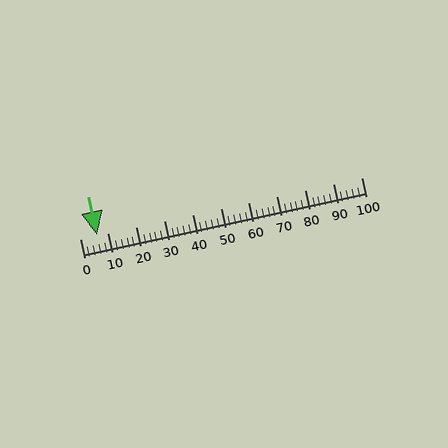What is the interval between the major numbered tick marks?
The major tick marks are spaced 10 units apart.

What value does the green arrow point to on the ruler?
The green arrow points to approximately 6.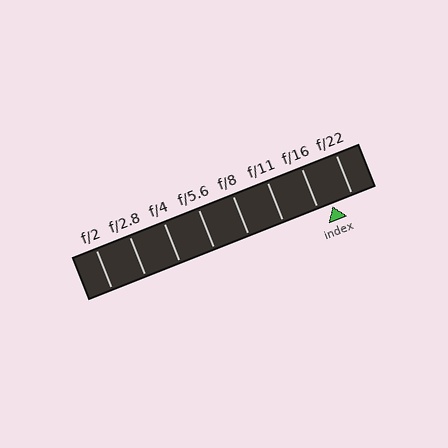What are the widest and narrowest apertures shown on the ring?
The widest aperture shown is f/2 and the narrowest is f/22.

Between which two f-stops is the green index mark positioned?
The index mark is between f/16 and f/22.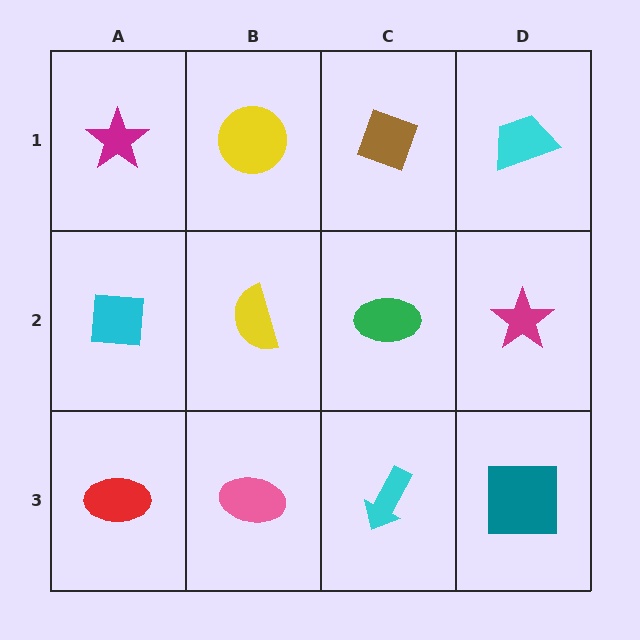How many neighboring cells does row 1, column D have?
2.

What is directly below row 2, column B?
A pink ellipse.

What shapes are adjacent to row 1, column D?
A magenta star (row 2, column D), a brown diamond (row 1, column C).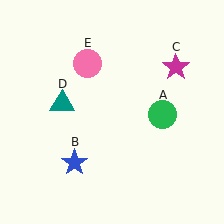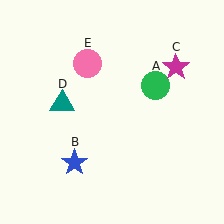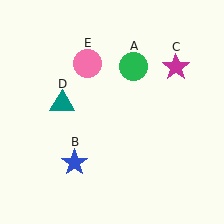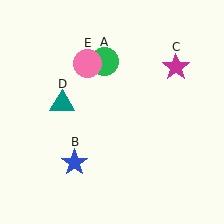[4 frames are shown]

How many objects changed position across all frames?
1 object changed position: green circle (object A).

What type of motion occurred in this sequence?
The green circle (object A) rotated counterclockwise around the center of the scene.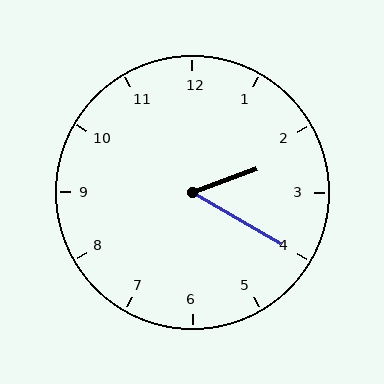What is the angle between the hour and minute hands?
Approximately 50 degrees.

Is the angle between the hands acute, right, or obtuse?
It is acute.